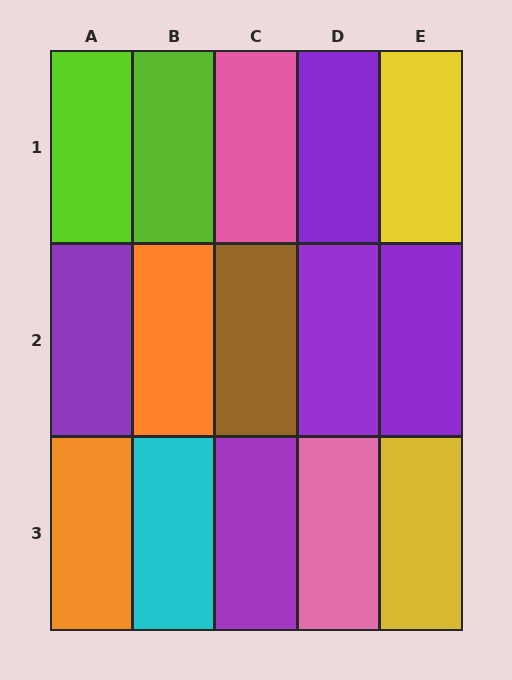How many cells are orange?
2 cells are orange.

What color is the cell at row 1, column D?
Purple.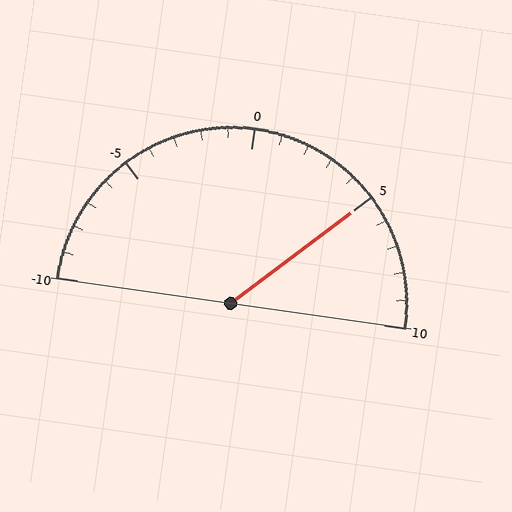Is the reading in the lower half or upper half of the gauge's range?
The reading is in the upper half of the range (-10 to 10).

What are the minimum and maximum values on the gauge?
The gauge ranges from -10 to 10.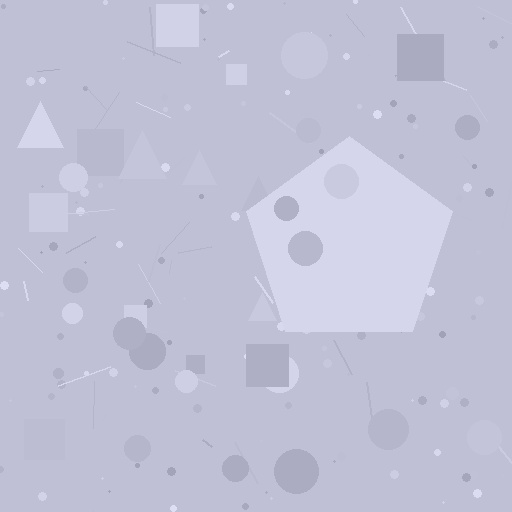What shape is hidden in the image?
A pentagon is hidden in the image.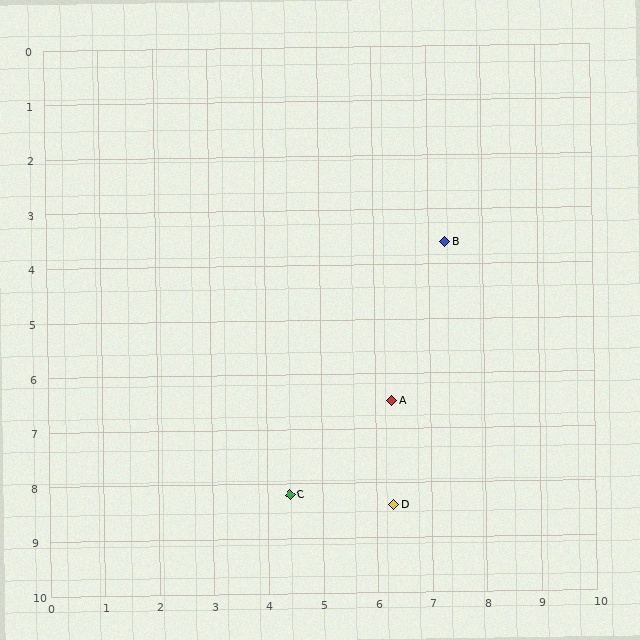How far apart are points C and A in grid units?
Points C and A are about 2.5 grid units apart.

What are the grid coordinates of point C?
Point C is at approximately (4.4, 8.2).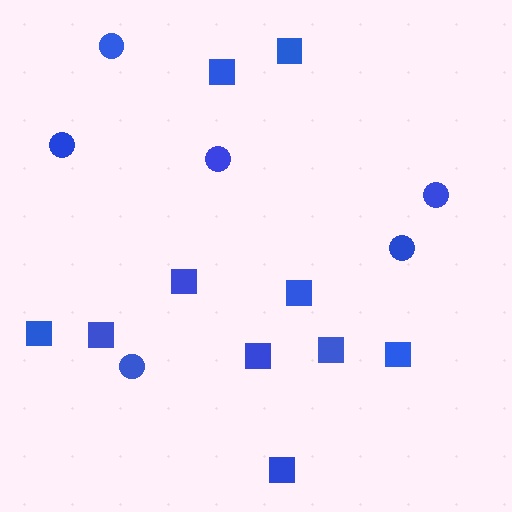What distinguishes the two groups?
There are 2 groups: one group of circles (6) and one group of squares (10).